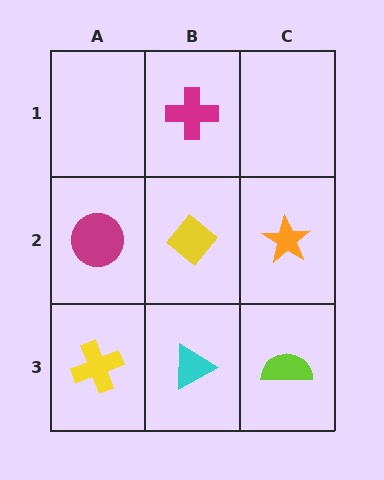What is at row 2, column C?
An orange star.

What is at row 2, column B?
A yellow diamond.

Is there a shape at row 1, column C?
No, that cell is empty.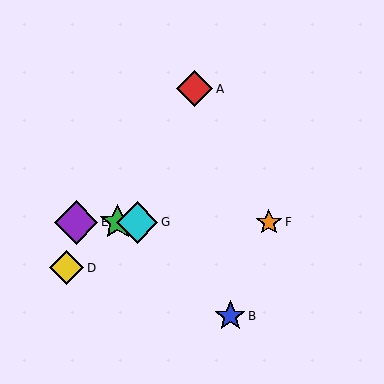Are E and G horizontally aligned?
Yes, both are at y≈222.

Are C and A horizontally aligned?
No, C is at y≈222 and A is at y≈89.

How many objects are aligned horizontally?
4 objects (C, E, F, G) are aligned horizontally.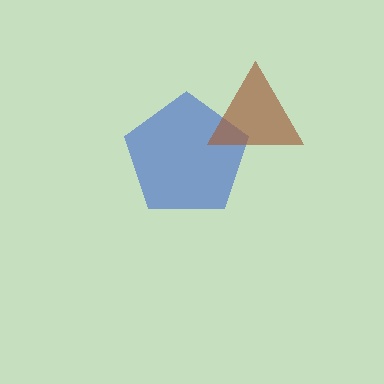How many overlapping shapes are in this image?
There are 2 overlapping shapes in the image.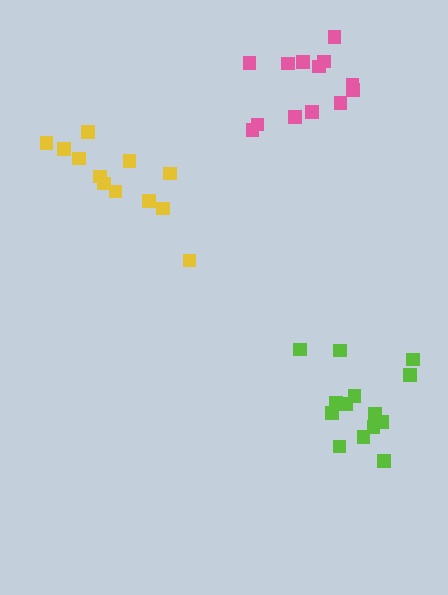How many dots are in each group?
Group 1: 12 dots, Group 2: 13 dots, Group 3: 14 dots (39 total).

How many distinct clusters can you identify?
There are 3 distinct clusters.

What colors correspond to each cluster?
The clusters are colored: yellow, pink, lime.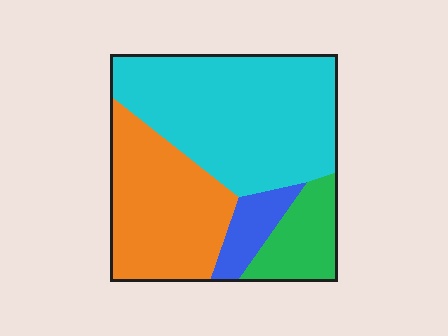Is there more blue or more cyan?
Cyan.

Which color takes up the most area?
Cyan, at roughly 50%.